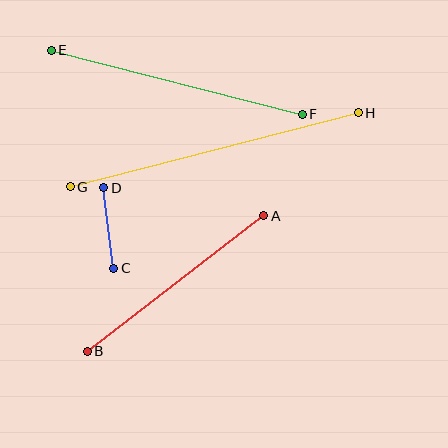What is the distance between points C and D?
The distance is approximately 81 pixels.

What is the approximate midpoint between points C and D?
The midpoint is at approximately (109, 228) pixels.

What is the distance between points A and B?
The distance is approximately 222 pixels.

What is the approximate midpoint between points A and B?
The midpoint is at approximately (176, 284) pixels.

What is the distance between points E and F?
The distance is approximately 259 pixels.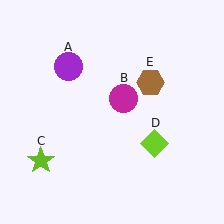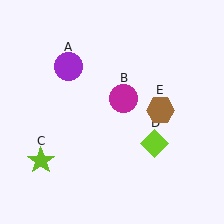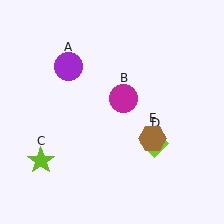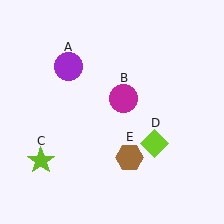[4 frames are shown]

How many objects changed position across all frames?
1 object changed position: brown hexagon (object E).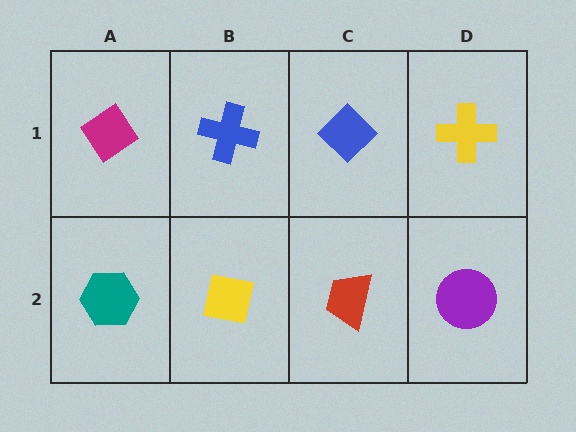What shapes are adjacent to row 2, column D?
A yellow cross (row 1, column D), a red trapezoid (row 2, column C).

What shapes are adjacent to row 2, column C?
A blue diamond (row 1, column C), a yellow square (row 2, column B), a purple circle (row 2, column D).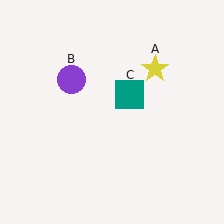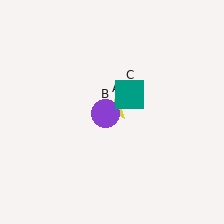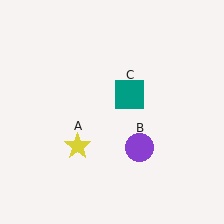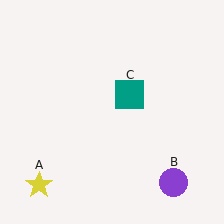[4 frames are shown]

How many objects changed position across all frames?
2 objects changed position: yellow star (object A), purple circle (object B).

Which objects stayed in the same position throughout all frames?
Teal square (object C) remained stationary.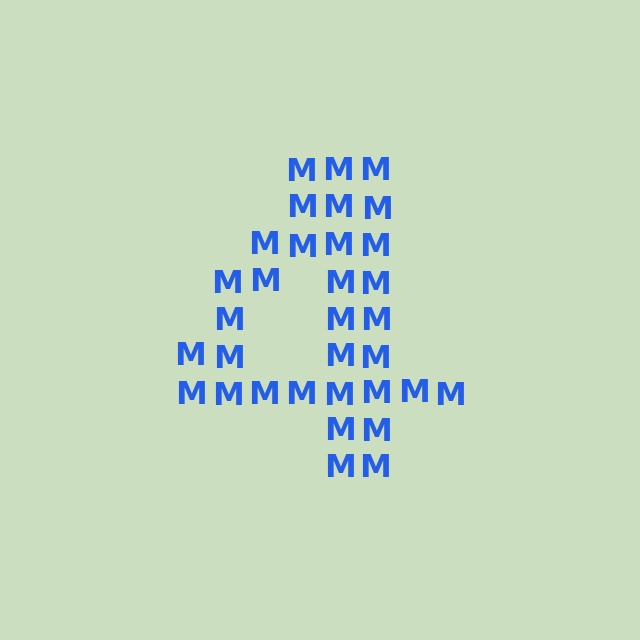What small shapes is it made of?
It is made of small letter M's.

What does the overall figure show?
The overall figure shows the digit 4.